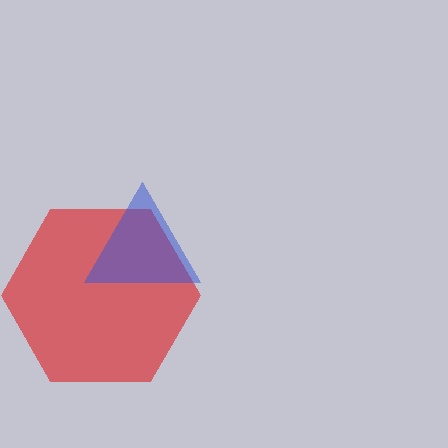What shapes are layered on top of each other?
The layered shapes are: a red hexagon, a blue triangle.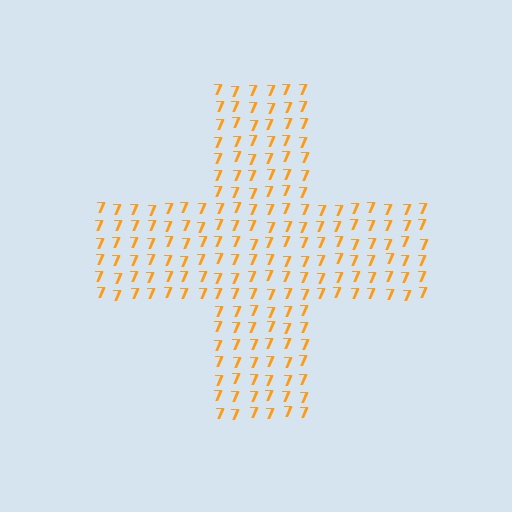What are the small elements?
The small elements are digit 7's.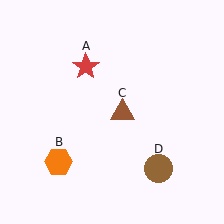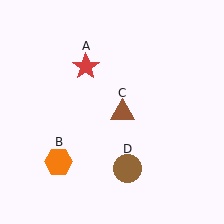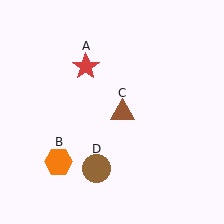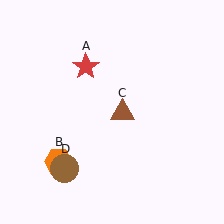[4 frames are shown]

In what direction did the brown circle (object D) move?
The brown circle (object D) moved left.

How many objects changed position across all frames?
1 object changed position: brown circle (object D).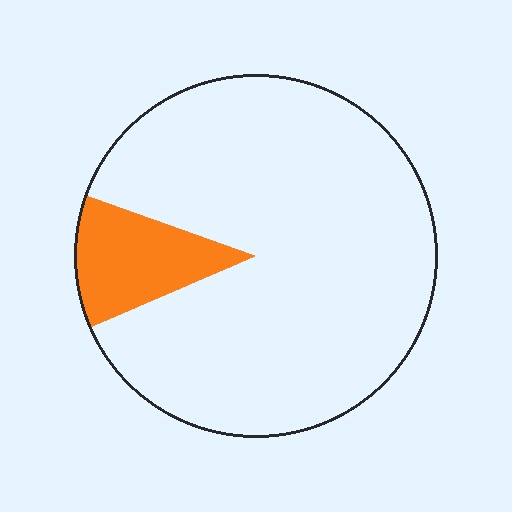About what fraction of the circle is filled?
About one eighth (1/8).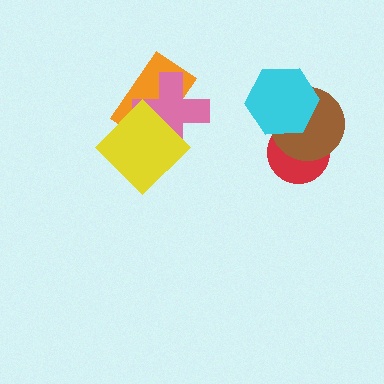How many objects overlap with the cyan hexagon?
2 objects overlap with the cyan hexagon.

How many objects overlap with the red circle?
2 objects overlap with the red circle.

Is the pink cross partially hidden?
Yes, it is partially covered by another shape.